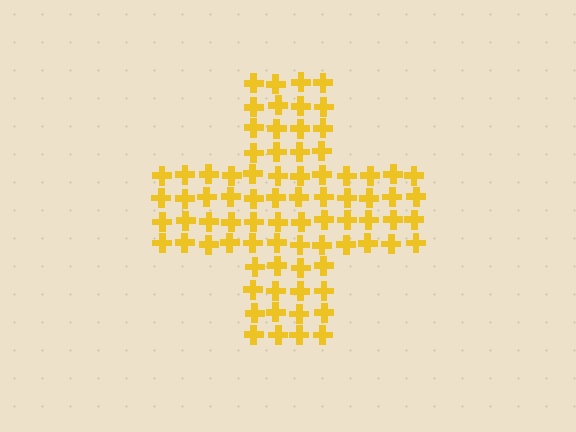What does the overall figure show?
The overall figure shows a cross.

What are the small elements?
The small elements are crosses.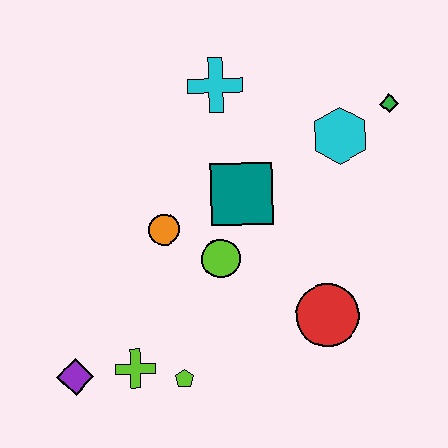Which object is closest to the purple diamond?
The lime cross is closest to the purple diamond.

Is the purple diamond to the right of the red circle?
No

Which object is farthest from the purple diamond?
The green diamond is farthest from the purple diamond.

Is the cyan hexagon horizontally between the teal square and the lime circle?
No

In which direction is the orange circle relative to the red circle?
The orange circle is to the left of the red circle.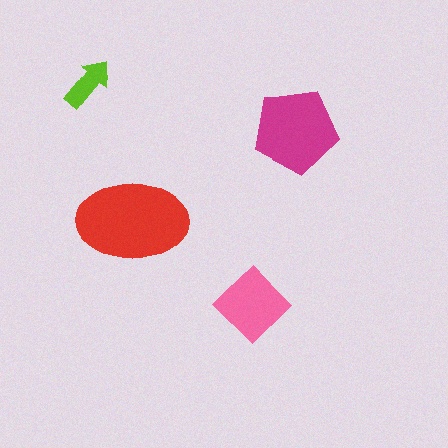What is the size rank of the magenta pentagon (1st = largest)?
2nd.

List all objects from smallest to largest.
The lime arrow, the pink diamond, the magenta pentagon, the red ellipse.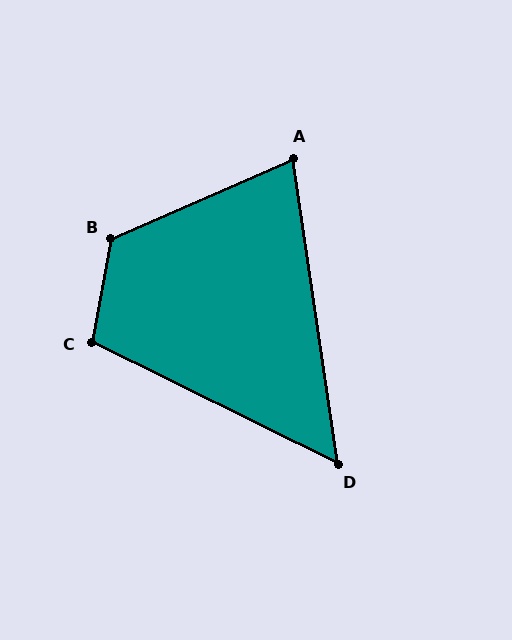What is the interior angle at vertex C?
Approximately 105 degrees (obtuse).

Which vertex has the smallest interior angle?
D, at approximately 55 degrees.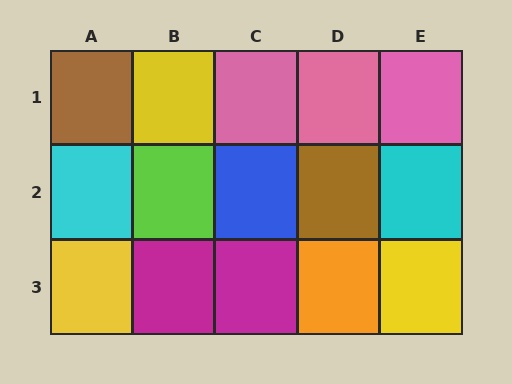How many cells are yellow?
3 cells are yellow.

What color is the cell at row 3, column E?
Yellow.